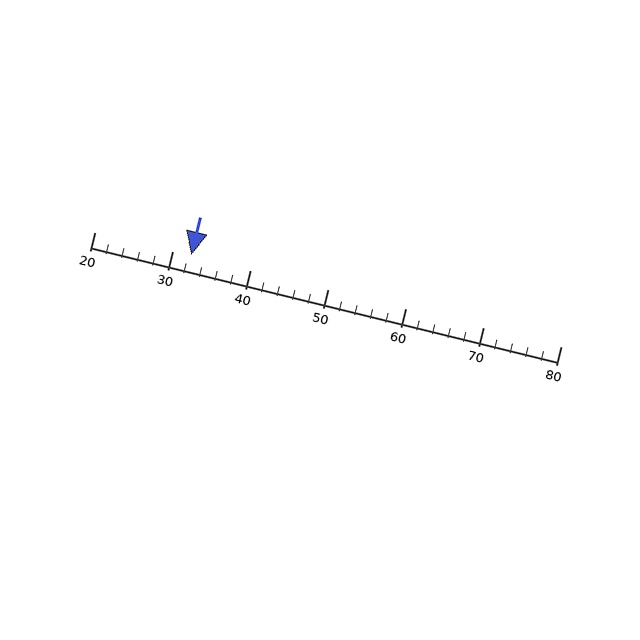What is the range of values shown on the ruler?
The ruler shows values from 20 to 80.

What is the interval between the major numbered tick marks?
The major tick marks are spaced 10 units apart.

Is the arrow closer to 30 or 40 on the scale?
The arrow is closer to 30.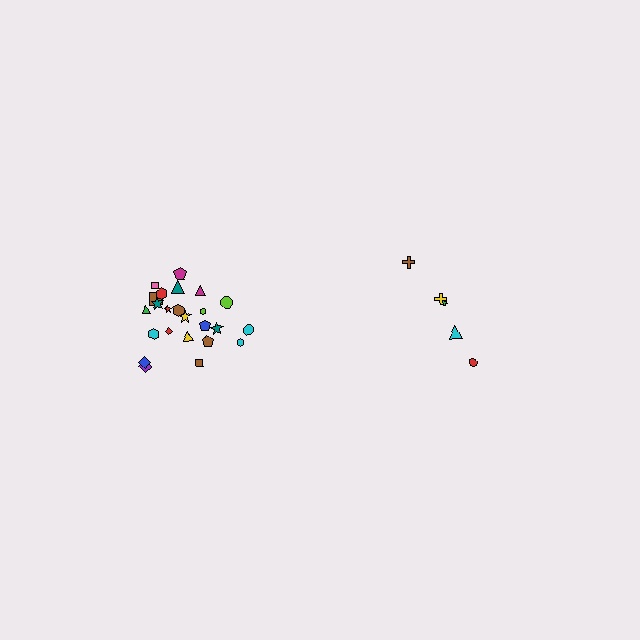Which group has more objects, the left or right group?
The left group.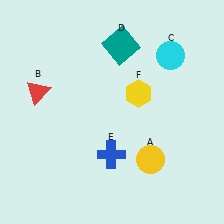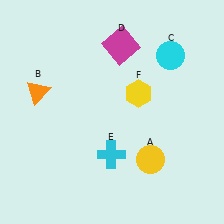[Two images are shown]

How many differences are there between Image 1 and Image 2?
There are 3 differences between the two images.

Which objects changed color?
B changed from red to orange. D changed from teal to magenta. E changed from blue to cyan.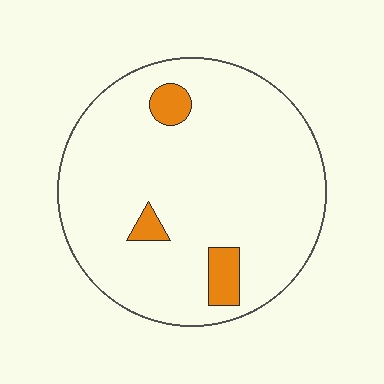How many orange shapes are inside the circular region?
3.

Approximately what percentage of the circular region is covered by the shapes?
Approximately 5%.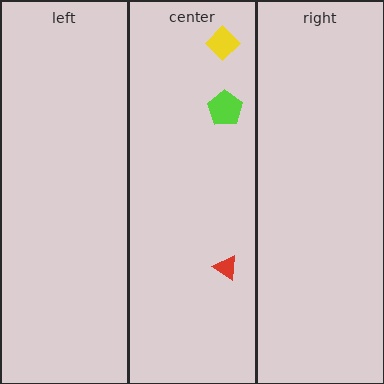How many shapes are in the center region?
3.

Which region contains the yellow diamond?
The center region.